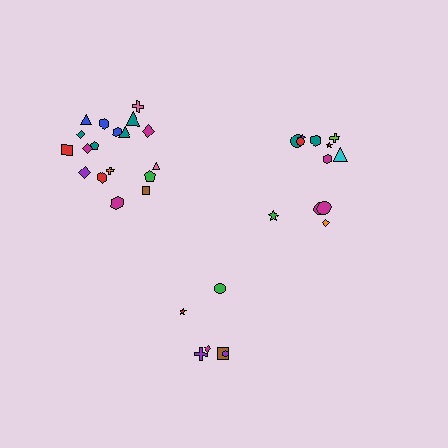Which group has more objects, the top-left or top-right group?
The top-left group.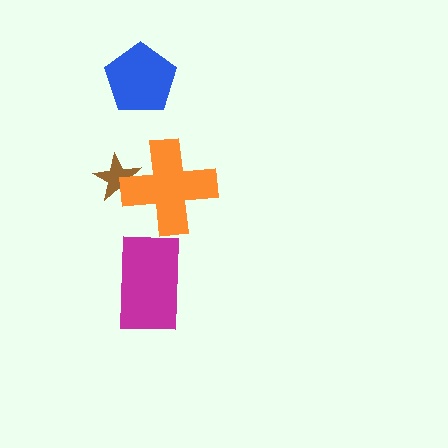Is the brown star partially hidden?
Yes, it is partially covered by another shape.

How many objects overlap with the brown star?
1 object overlaps with the brown star.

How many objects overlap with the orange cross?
1 object overlaps with the orange cross.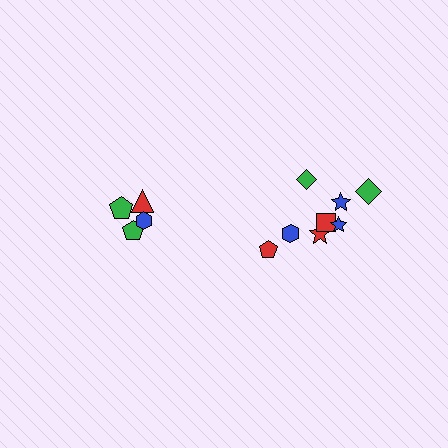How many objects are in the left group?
There are 4 objects.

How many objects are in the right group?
There are 8 objects.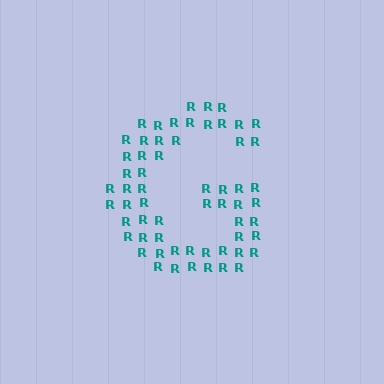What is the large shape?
The large shape is the letter G.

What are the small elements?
The small elements are letter R's.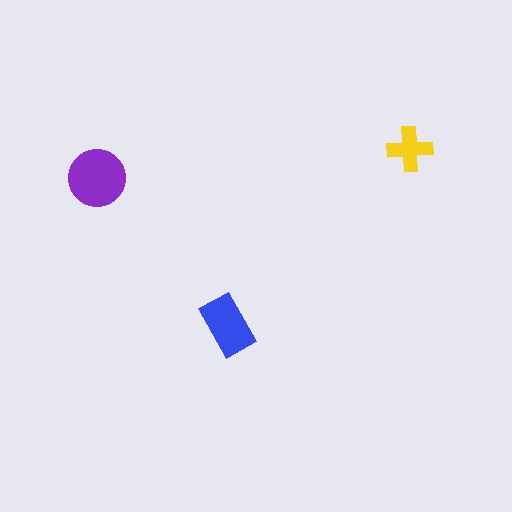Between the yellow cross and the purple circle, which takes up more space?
The purple circle.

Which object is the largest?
The purple circle.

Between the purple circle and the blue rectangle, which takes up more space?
The purple circle.